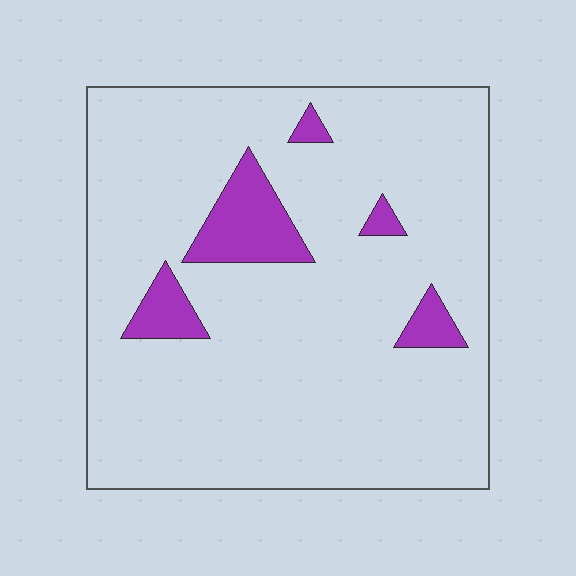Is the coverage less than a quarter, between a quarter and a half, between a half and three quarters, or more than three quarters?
Less than a quarter.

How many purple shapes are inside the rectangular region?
5.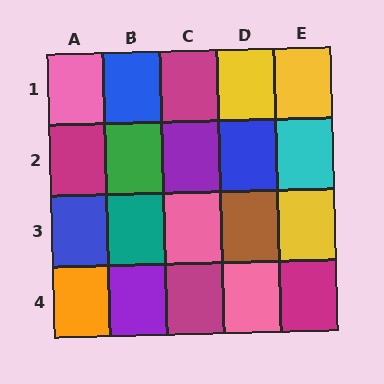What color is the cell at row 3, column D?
Brown.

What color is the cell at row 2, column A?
Magenta.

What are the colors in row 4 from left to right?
Orange, purple, magenta, pink, magenta.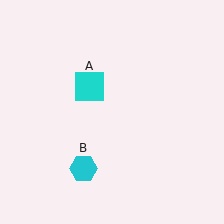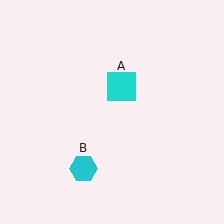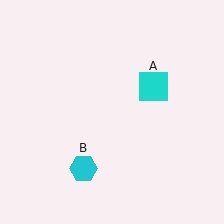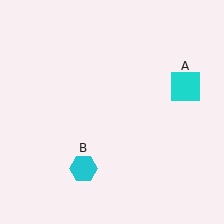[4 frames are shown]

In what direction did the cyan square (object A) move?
The cyan square (object A) moved right.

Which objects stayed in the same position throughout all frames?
Cyan hexagon (object B) remained stationary.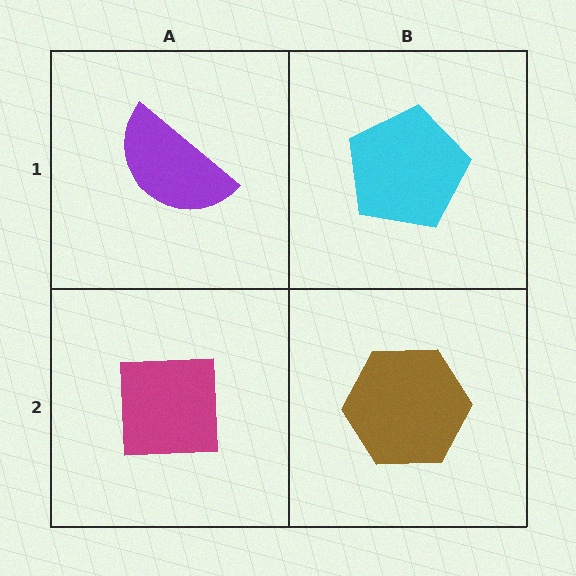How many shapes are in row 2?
2 shapes.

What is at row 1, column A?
A purple semicircle.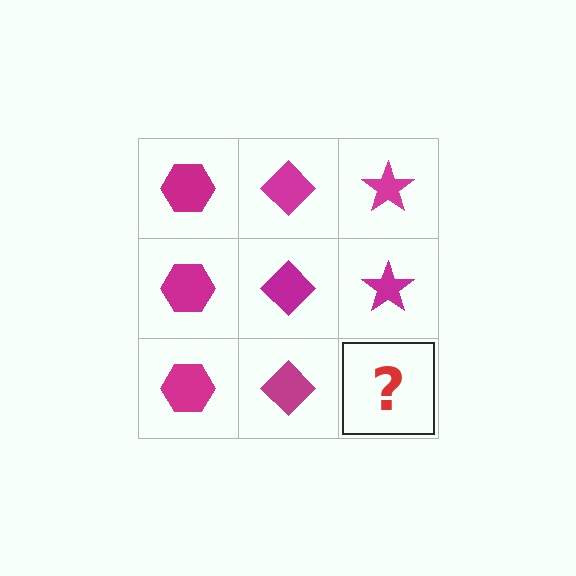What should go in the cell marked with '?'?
The missing cell should contain a magenta star.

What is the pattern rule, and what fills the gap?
The rule is that each column has a consistent shape. The gap should be filled with a magenta star.